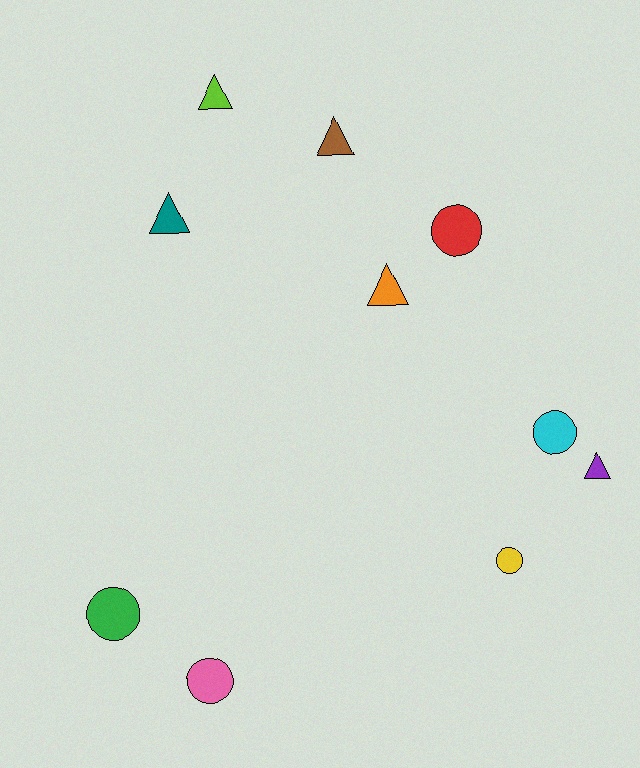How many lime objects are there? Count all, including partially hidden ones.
There is 1 lime object.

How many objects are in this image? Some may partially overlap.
There are 10 objects.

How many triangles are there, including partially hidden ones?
There are 5 triangles.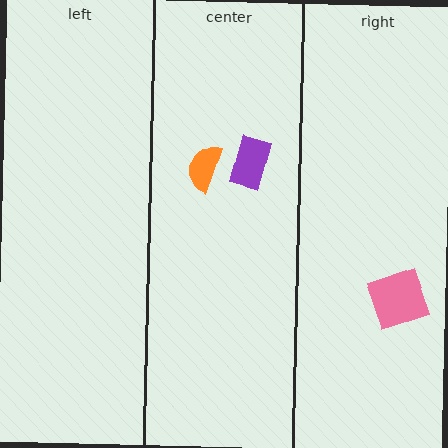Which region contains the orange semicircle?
The center region.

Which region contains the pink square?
The right region.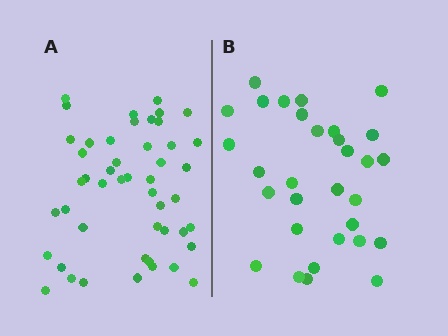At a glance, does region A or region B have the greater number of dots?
Region A (the left region) has more dots.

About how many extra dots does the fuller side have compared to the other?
Region A has approximately 15 more dots than region B.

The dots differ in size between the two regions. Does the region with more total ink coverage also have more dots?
No. Region B has more total ink coverage because its dots are larger, but region A actually contains more individual dots. Total area can be misleading — the number of items is what matters here.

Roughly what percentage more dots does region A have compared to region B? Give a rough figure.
About 55% more.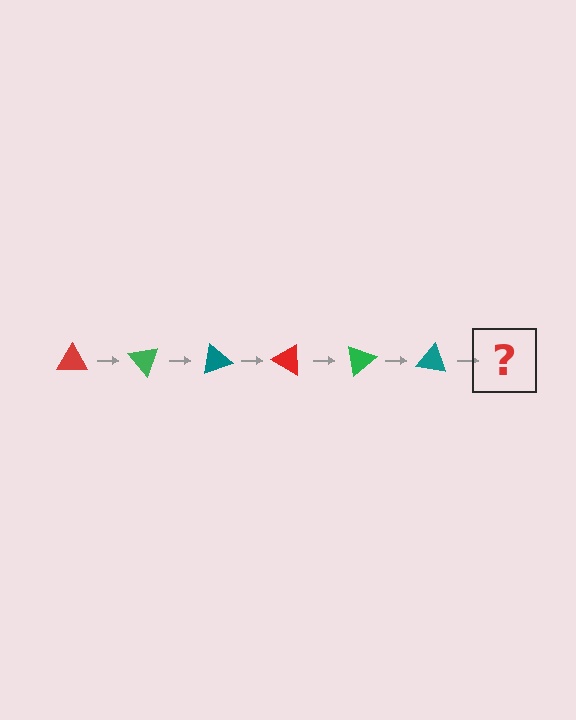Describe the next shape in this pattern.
It should be a red triangle, rotated 300 degrees from the start.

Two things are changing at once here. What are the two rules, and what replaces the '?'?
The two rules are that it rotates 50 degrees each step and the color cycles through red, green, and teal. The '?' should be a red triangle, rotated 300 degrees from the start.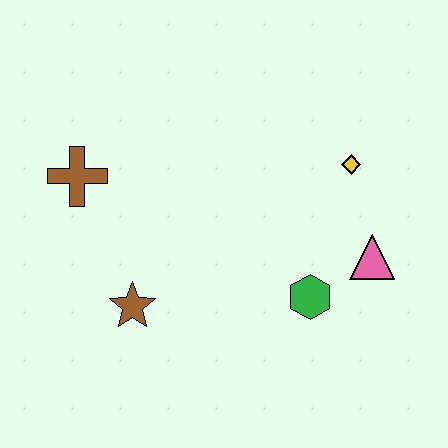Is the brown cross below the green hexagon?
No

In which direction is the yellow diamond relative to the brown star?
The yellow diamond is to the right of the brown star.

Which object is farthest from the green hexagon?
The brown cross is farthest from the green hexagon.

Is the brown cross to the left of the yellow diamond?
Yes